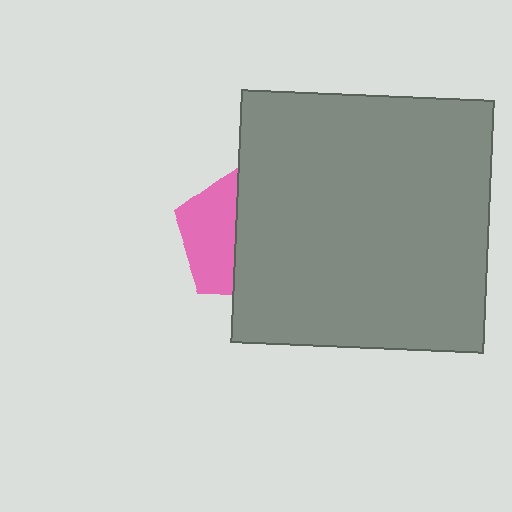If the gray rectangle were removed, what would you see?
You would see the complete pink pentagon.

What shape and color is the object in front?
The object in front is a gray rectangle.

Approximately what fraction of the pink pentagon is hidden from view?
Roughly 59% of the pink pentagon is hidden behind the gray rectangle.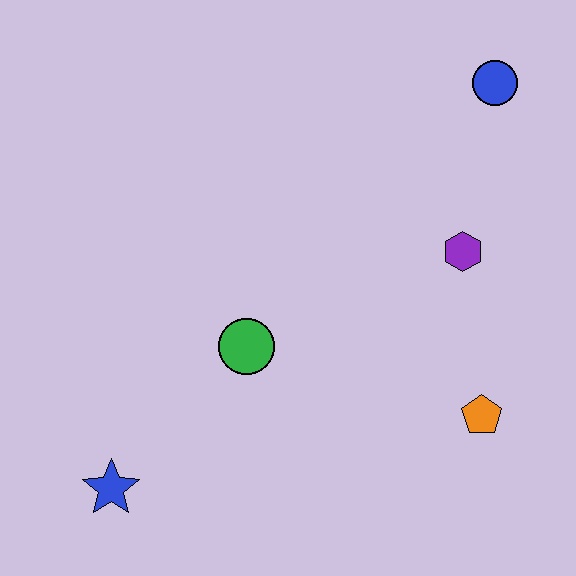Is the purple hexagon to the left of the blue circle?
Yes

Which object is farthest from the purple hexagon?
The blue star is farthest from the purple hexagon.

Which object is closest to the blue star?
The green circle is closest to the blue star.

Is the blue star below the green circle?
Yes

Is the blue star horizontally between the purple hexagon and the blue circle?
No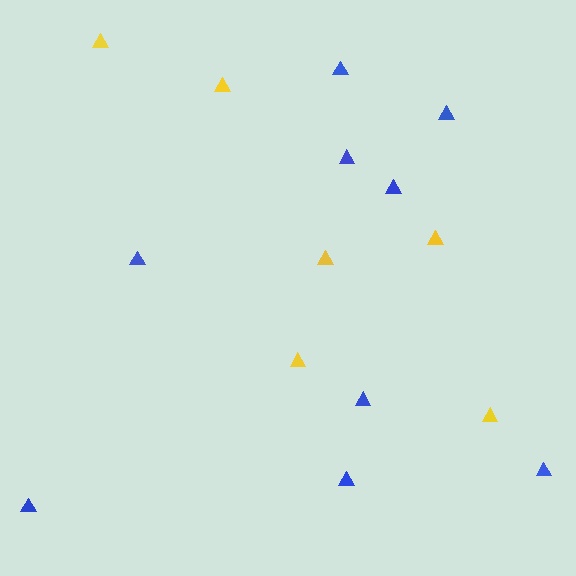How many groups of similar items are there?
There are 2 groups: one group of yellow triangles (6) and one group of blue triangles (9).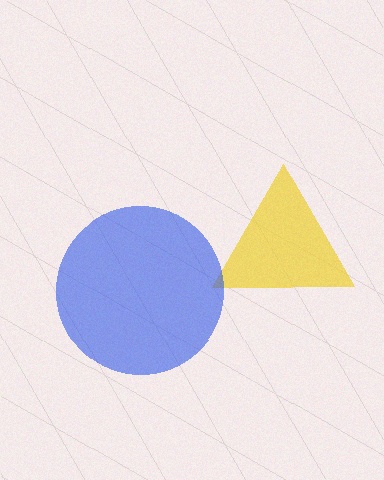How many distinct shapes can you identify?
There are 2 distinct shapes: a yellow triangle, a blue circle.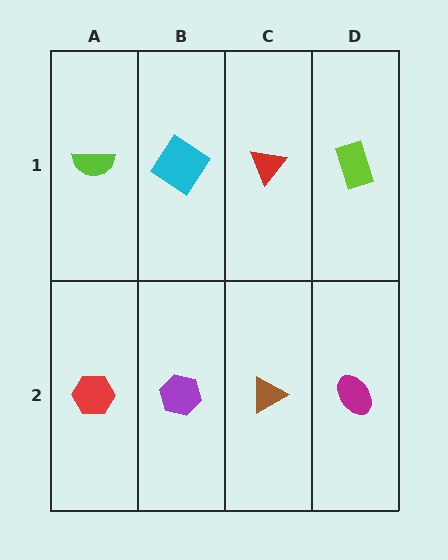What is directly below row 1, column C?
A brown triangle.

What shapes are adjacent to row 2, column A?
A lime semicircle (row 1, column A), a purple hexagon (row 2, column B).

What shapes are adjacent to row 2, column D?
A lime rectangle (row 1, column D), a brown triangle (row 2, column C).